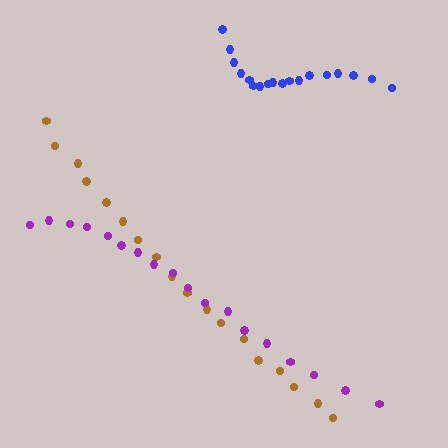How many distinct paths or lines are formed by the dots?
There are 3 distinct paths.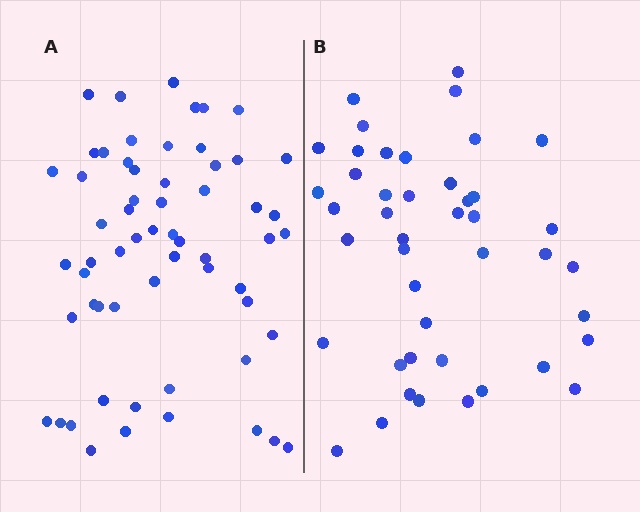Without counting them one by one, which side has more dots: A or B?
Region A (the left region) has more dots.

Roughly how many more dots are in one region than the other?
Region A has approximately 15 more dots than region B.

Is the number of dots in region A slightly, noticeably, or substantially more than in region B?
Region A has noticeably more, but not dramatically so. The ratio is roughly 1.4 to 1.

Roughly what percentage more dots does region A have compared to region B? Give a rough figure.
About 35% more.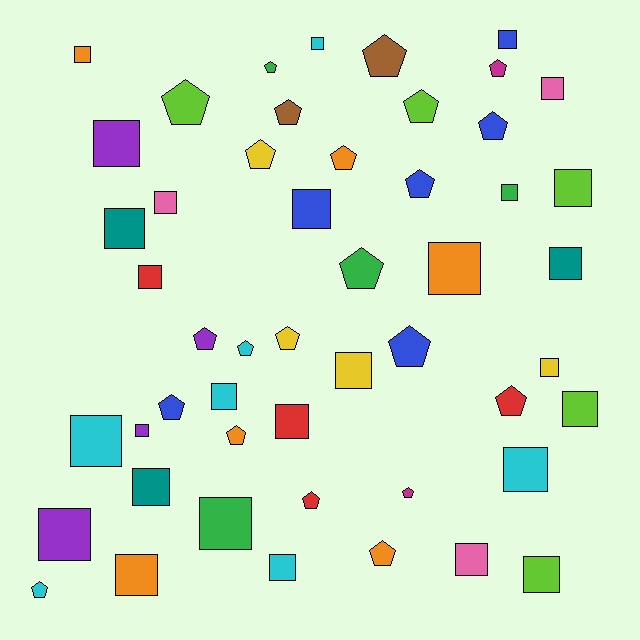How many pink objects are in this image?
There are 3 pink objects.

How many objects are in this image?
There are 50 objects.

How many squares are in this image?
There are 28 squares.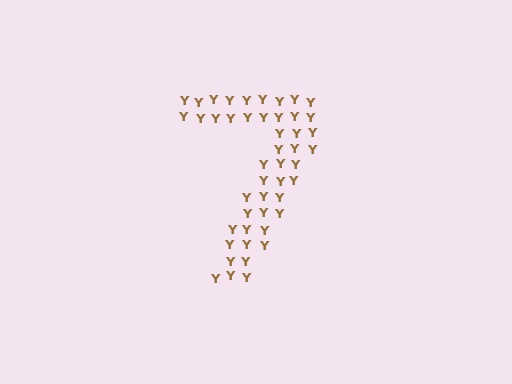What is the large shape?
The large shape is the digit 7.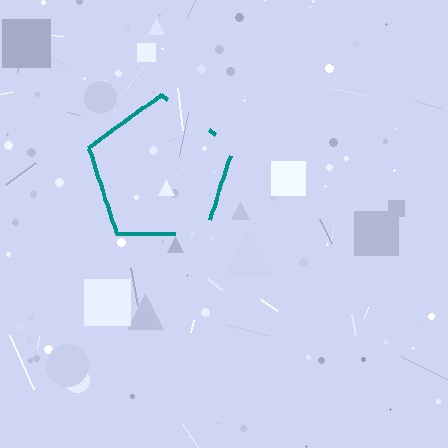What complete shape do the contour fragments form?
The contour fragments form a pentagon.